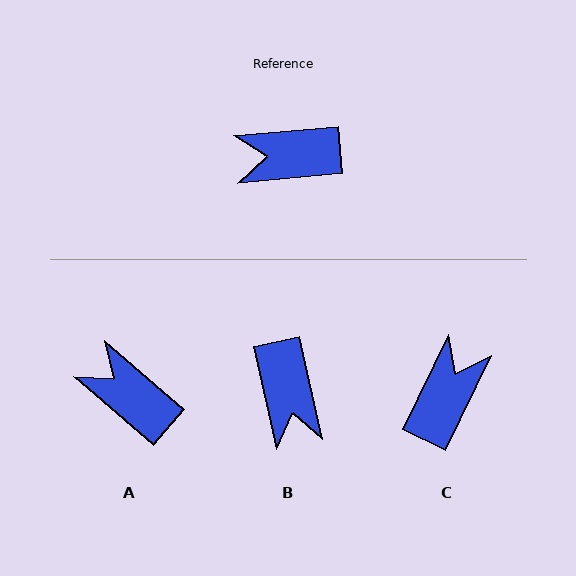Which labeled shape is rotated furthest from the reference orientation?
C, about 121 degrees away.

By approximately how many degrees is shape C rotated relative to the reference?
Approximately 121 degrees clockwise.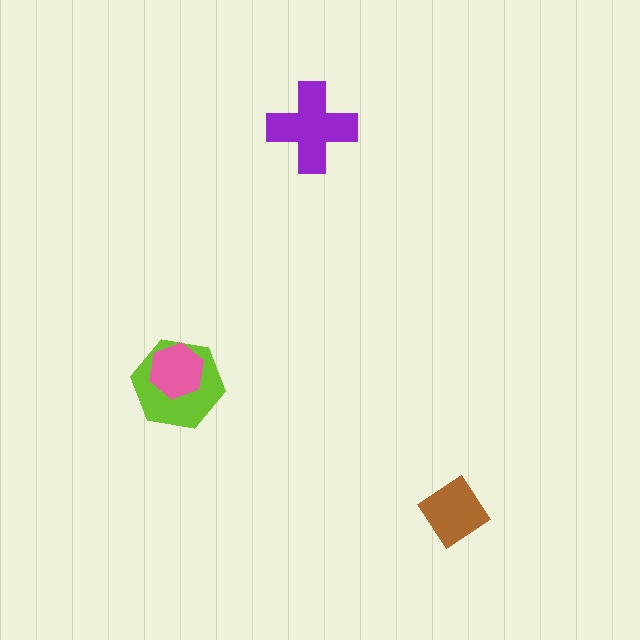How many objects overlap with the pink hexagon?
1 object overlaps with the pink hexagon.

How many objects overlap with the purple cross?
0 objects overlap with the purple cross.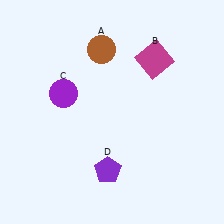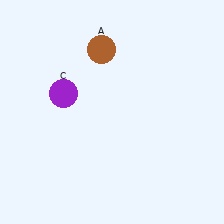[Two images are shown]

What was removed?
The purple pentagon (D), the magenta square (B) were removed in Image 2.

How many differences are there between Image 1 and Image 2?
There are 2 differences between the two images.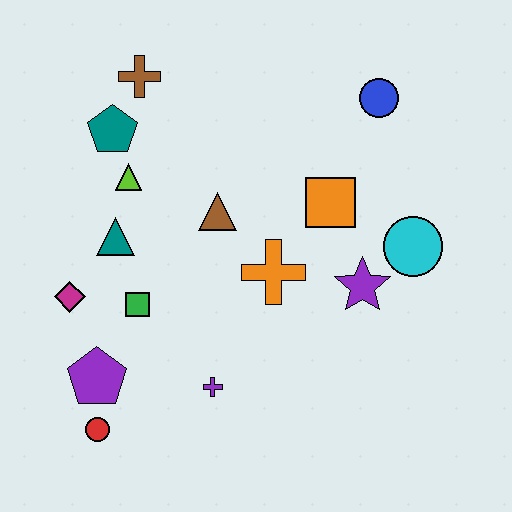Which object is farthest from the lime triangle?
The cyan circle is farthest from the lime triangle.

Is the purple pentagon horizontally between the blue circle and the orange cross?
No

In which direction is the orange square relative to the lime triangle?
The orange square is to the right of the lime triangle.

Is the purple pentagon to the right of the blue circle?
No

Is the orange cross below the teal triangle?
Yes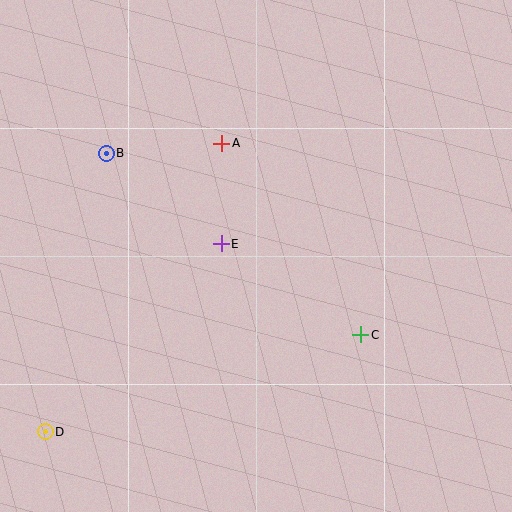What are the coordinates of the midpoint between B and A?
The midpoint between B and A is at (164, 148).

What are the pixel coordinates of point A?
Point A is at (222, 143).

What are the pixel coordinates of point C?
Point C is at (361, 335).